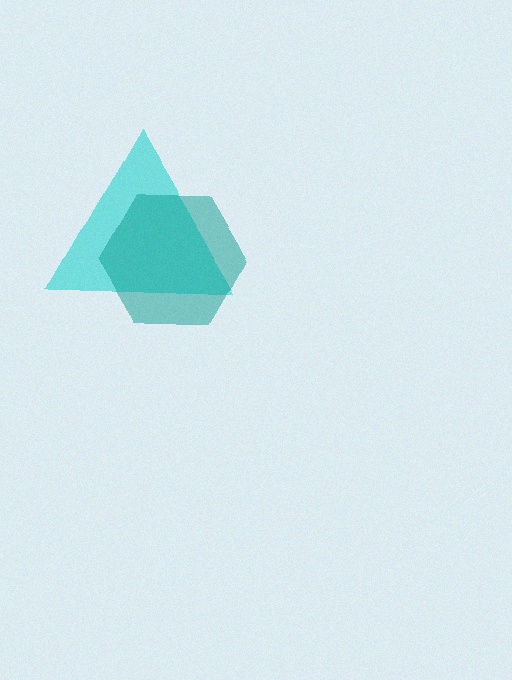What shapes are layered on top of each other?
The layered shapes are: a cyan triangle, a teal hexagon.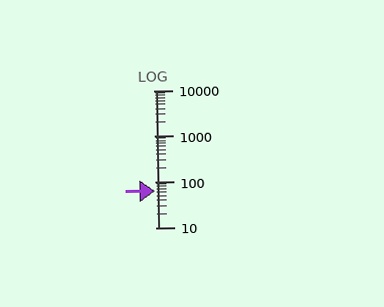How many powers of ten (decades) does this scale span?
The scale spans 3 decades, from 10 to 10000.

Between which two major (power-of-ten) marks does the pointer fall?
The pointer is between 10 and 100.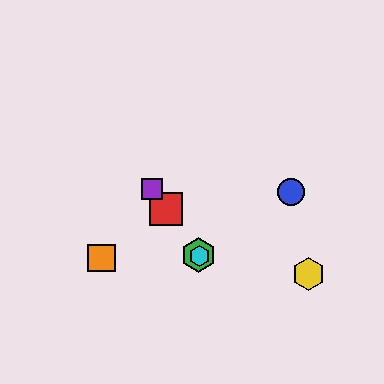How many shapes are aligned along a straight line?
4 shapes (the red square, the green hexagon, the purple square, the cyan hexagon) are aligned along a straight line.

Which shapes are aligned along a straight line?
The red square, the green hexagon, the purple square, the cyan hexagon are aligned along a straight line.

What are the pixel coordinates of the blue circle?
The blue circle is at (291, 192).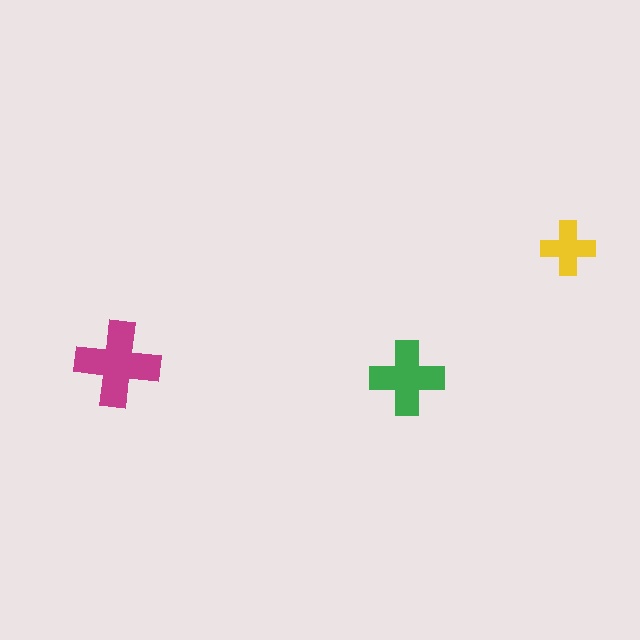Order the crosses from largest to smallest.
the magenta one, the green one, the yellow one.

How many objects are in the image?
There are 3 objects in the image.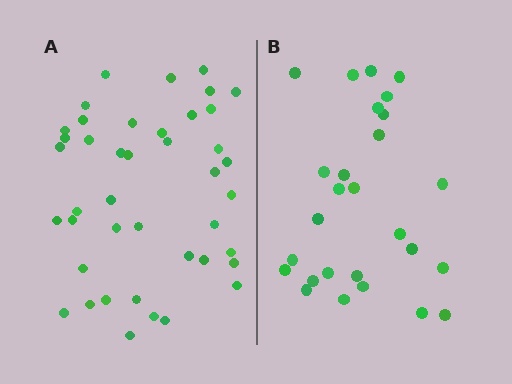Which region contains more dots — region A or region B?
Region A (the left region) has more dots.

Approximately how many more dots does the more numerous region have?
Region A has approximately 15 more dots than region B.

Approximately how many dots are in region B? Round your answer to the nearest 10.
About 30 dots. (The exact count is 27, which rounds to 30.)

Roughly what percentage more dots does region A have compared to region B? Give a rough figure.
About 55% more.